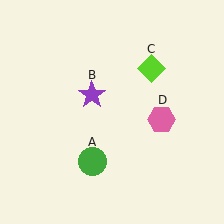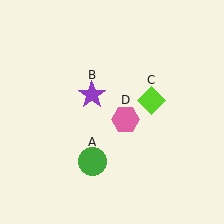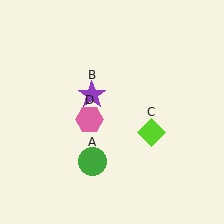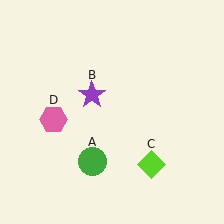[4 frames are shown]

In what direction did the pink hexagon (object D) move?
The pink hexagon (object D) moved left.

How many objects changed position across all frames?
2 objects changed position: lime diamond (object C), pink hexagon (object D).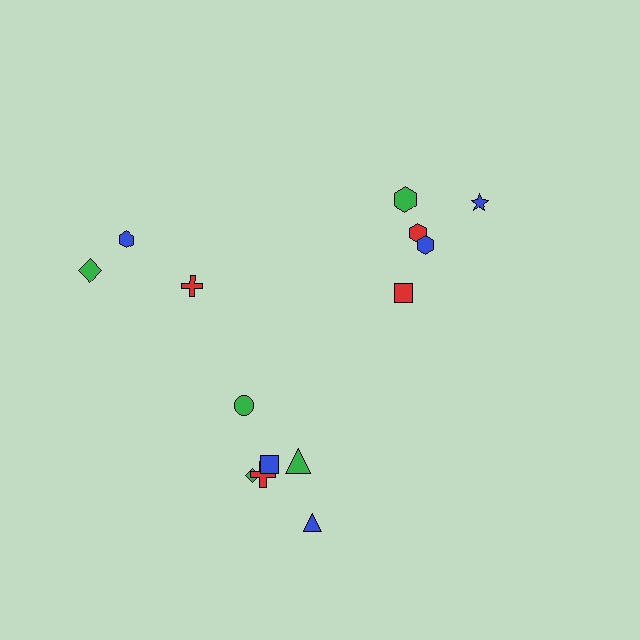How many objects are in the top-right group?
There are 5 objects.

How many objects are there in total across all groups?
There are 14 objects.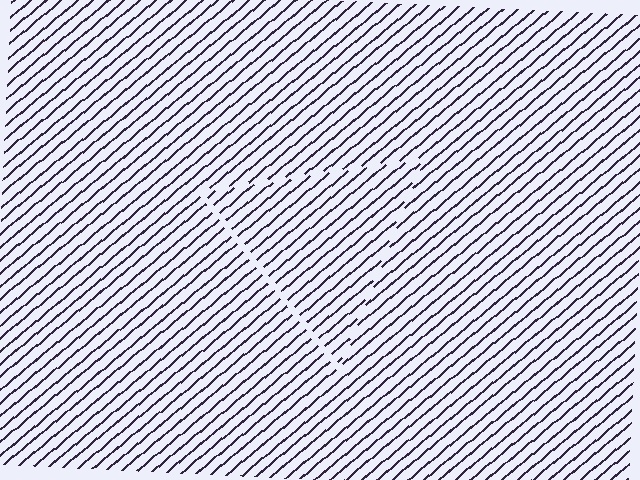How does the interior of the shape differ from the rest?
The interior of the shape contains the same grating, shifted by half a period — the contour is defined by the phase discontinuity where line-ends from the inner and outer gratings abut.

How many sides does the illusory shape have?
3 sides — the line-ends trace a triangle.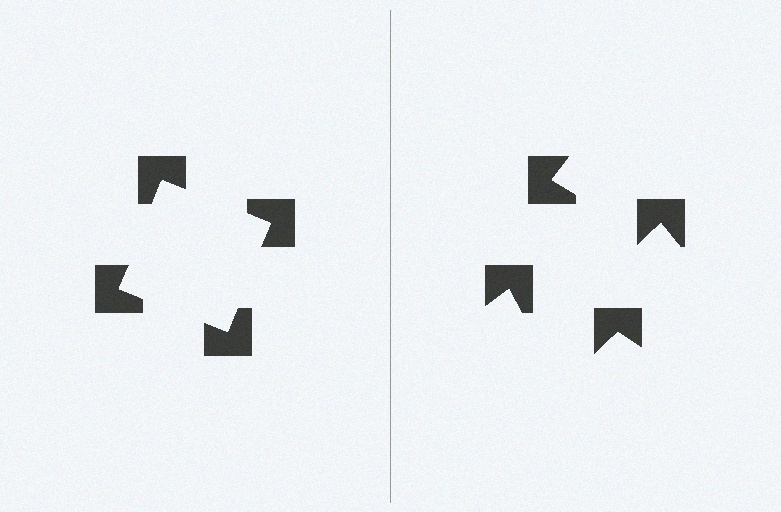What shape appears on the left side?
An illusory square.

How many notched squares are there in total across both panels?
8 — 4 on each side.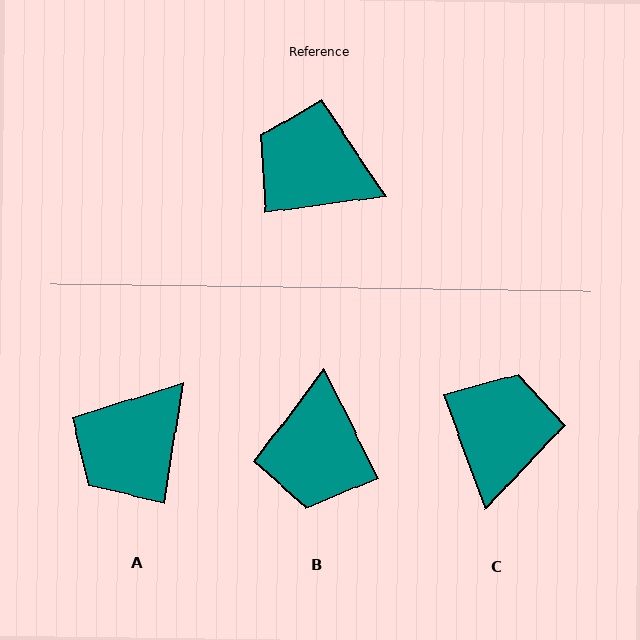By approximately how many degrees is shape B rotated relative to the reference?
Approximately 109 degrees counter-clockwise.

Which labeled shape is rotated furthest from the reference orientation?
B, about 109 degrees away.